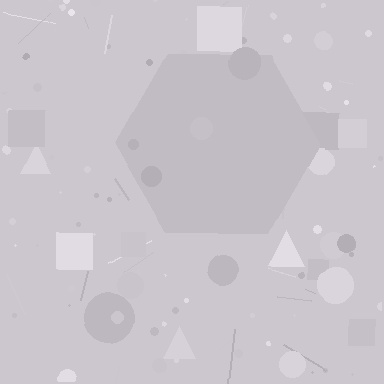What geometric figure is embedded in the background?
A hexagon is embedded in the background.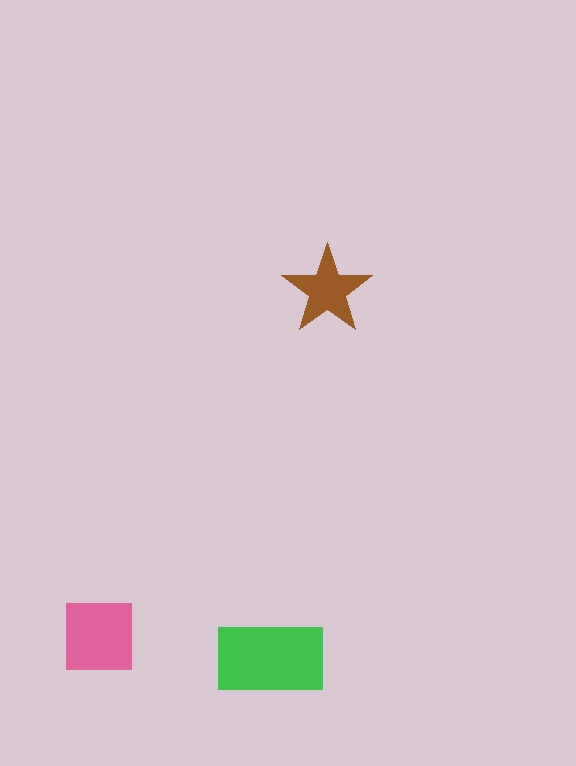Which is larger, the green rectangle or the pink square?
The green rectangle.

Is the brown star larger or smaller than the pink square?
Smaller.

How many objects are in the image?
There are 3 objects in the image.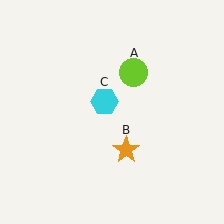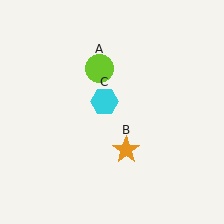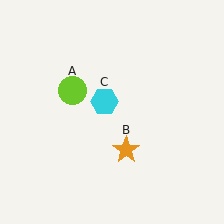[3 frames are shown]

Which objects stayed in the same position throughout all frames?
Orange star (object B) and cyan hexagon (object C) remained stationary.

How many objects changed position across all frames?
1 object changed position: lime circle (object A).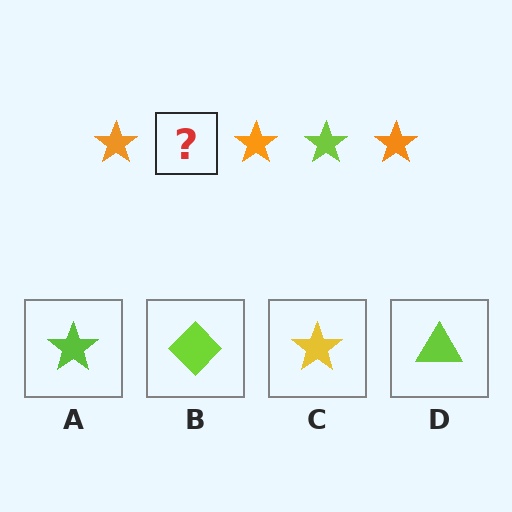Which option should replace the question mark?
Option A.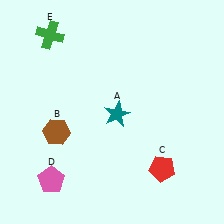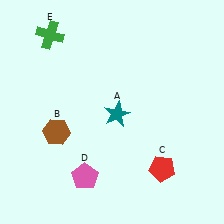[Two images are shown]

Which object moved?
The pink pentagon (D) moved right.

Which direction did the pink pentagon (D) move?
The pink pentagon (D) moved right.